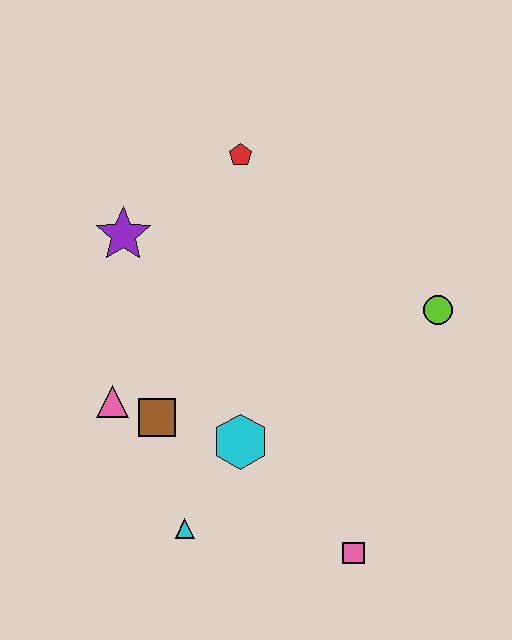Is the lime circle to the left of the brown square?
No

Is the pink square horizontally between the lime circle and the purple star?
Yes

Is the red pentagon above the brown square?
Yes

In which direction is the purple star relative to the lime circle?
The purple star is to the left of the lime circle.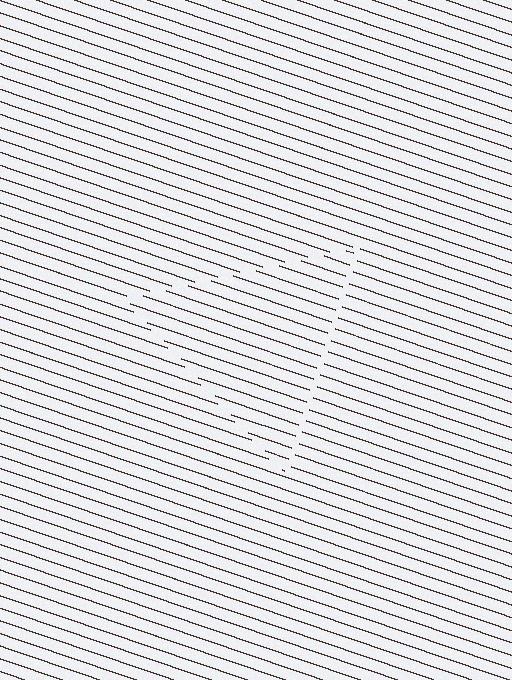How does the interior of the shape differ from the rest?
The interior of the shape contains the same grating, shifted by half a period — the contour is defined by the phase discontinuity where line-ends from the inner and outer gratings abut.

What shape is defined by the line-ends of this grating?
An illusory triangle. The interior of the shape contains the same grating, shifted by half a period — the contour is defined by the phase discontinuity where line-ends from the inner and outer gratings abut.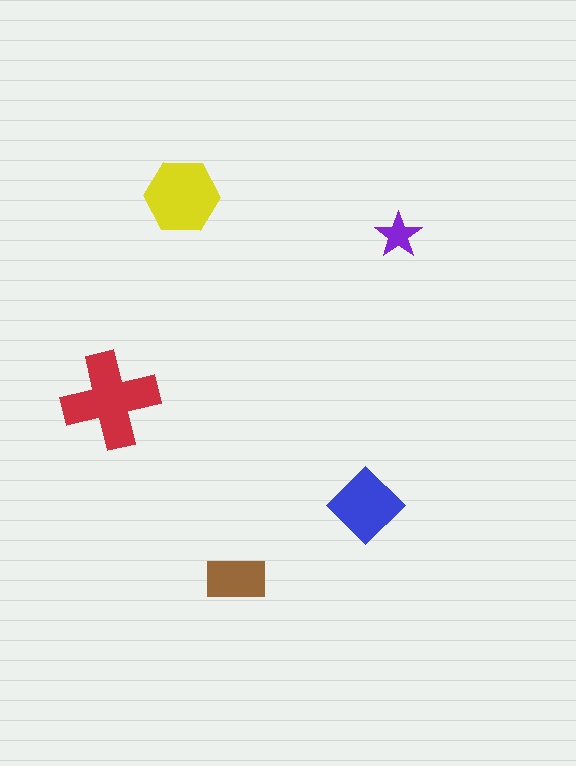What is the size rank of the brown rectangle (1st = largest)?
4th.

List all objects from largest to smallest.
The red cross, the yellow hexagon, the blue diamond, the brown rectangle, the purple star.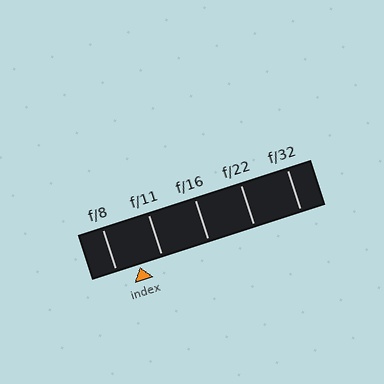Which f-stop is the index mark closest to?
The index mark is closest to f/11.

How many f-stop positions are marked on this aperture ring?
There are 5 f-stop positions marked.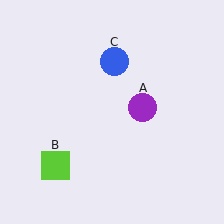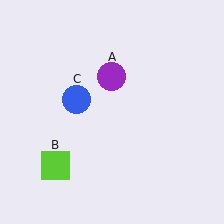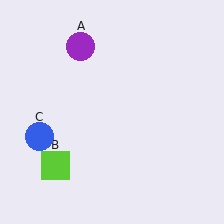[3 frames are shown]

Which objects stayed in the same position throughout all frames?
Lime square (object B) remained stationary.